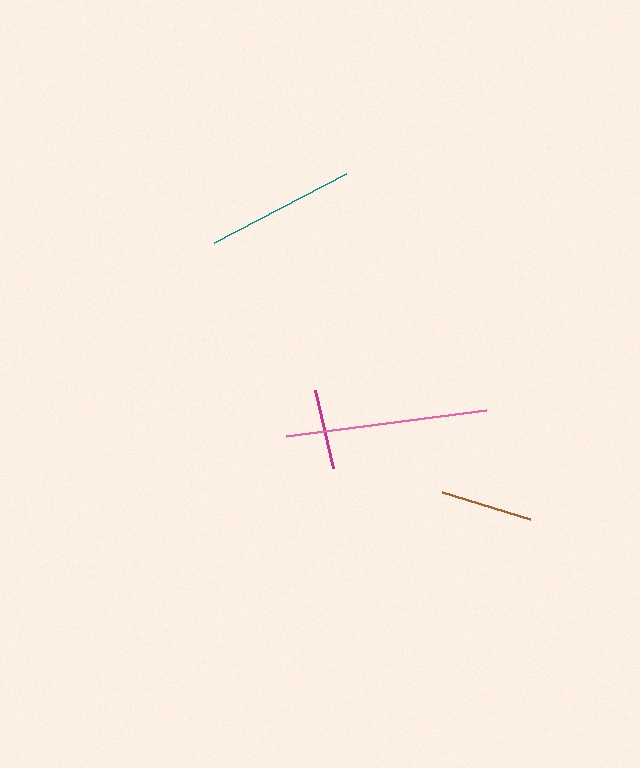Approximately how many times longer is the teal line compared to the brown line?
The teal line is approximately 1.6 times the length of the brown line.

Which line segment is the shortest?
The magenta line is the shortest at approximately 79 pixels.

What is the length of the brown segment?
The brown segment is approximately 92 pixels long.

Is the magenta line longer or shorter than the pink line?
The pink line is longer than the magenta line.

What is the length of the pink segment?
The pink segment is approximately 202 pixels long.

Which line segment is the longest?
The pink line is the longest at approximately 202 pixels.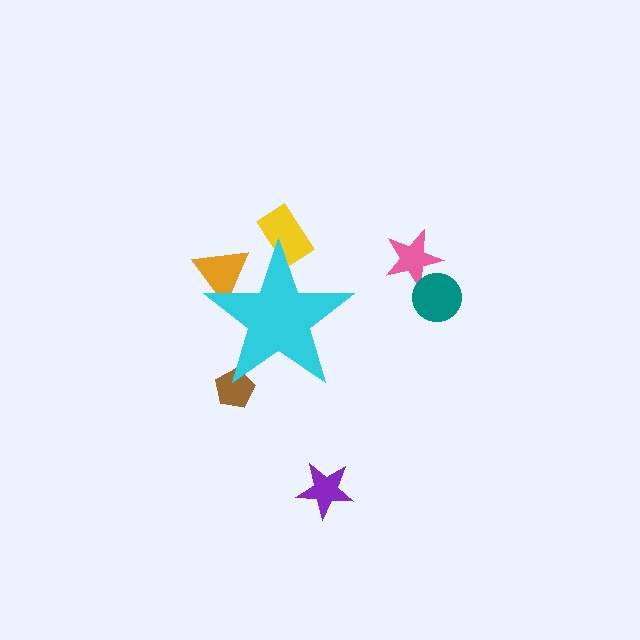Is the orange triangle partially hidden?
Yes, the orange triangle is partially hidden behind the cyan star.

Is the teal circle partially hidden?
No, the teal circle is fully visible.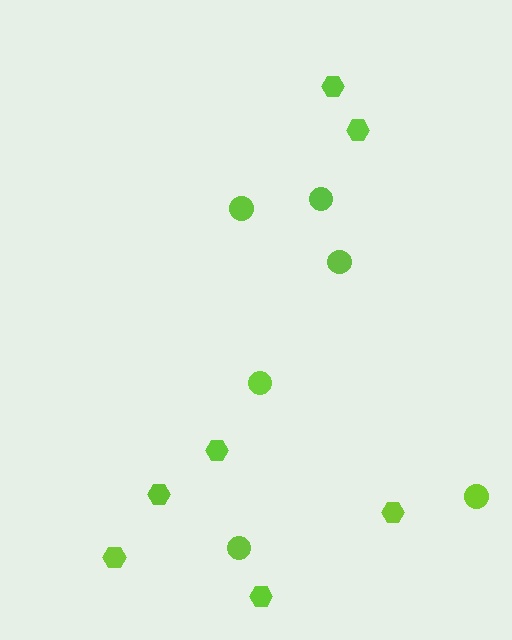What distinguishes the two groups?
There are 2 groups: one group of circles (6) and one group of hexagons (7).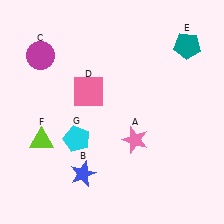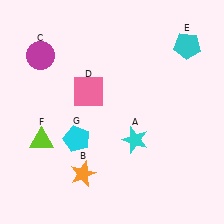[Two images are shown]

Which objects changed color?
A changed from pink to cyan. B changed from blue to orange. E changed from teal to cyan.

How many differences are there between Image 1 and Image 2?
There are 3 differences between the two images.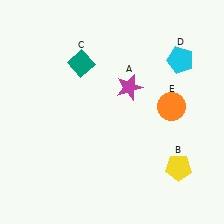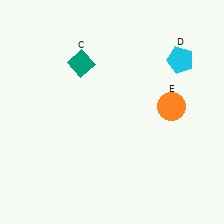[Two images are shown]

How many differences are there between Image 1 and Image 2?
There are 2 differences between the two images.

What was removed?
The magenta star (A), the yellow pentagon (B) were removed in Image 2.